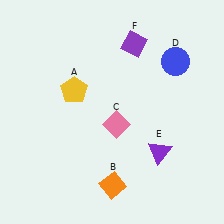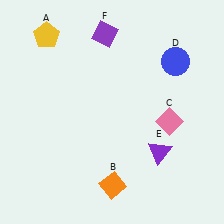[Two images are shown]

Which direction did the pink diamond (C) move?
The pink diamond (C) moved right.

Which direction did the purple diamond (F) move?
The purple diamond (F) moved left.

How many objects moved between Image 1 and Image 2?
3 objects moved between the two images.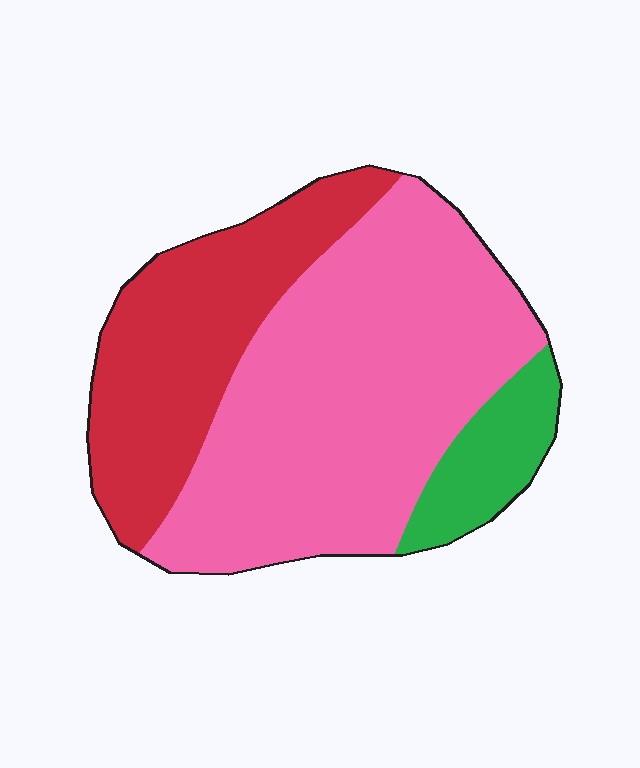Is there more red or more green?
Red.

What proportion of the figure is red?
Red takes up about one third (1/3) of the figure.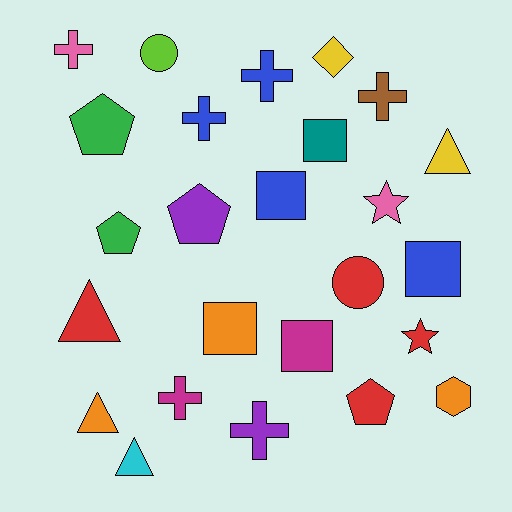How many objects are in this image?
There are 25 objects.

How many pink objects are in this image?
There are 2 pink objects.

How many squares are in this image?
There are 5 squares.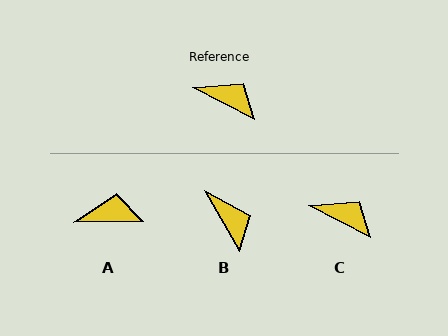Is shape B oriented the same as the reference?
No, it is off by about 33 degrees.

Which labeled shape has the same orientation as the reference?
C.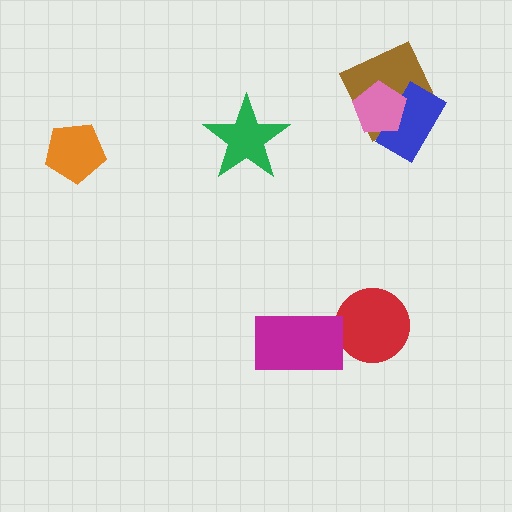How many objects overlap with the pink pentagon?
2 objects overlap with the pink pentagon.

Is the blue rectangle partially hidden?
Yes, it is partially covered by another shape.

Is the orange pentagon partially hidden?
No, no other shape covers it.